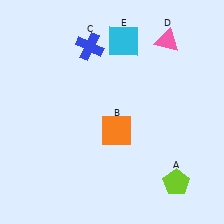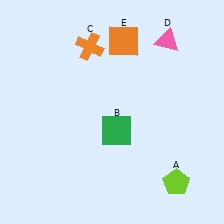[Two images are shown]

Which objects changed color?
B changed from orange to green. C changed from blue to orange. E changed from cyan to orange.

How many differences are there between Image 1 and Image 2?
There are 3 differences between the two images.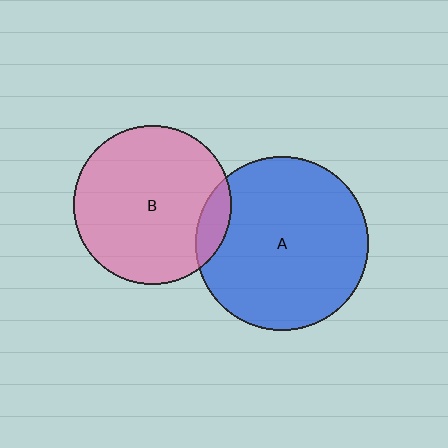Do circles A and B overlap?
Yes.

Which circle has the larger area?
Circle A (blue).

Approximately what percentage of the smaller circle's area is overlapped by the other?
Approximately 10%.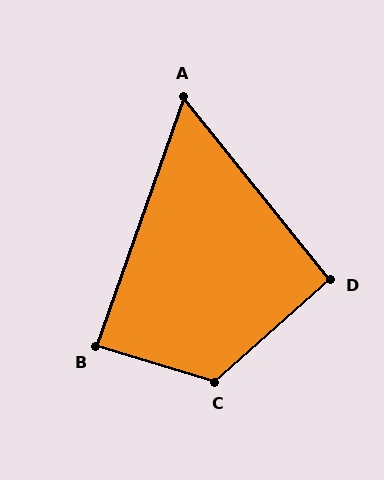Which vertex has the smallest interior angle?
A, at approximately 58 degrees.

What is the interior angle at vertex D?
Approximately 93 degrees (approximately right).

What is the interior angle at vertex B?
Approximately 87 degrees (approximately right).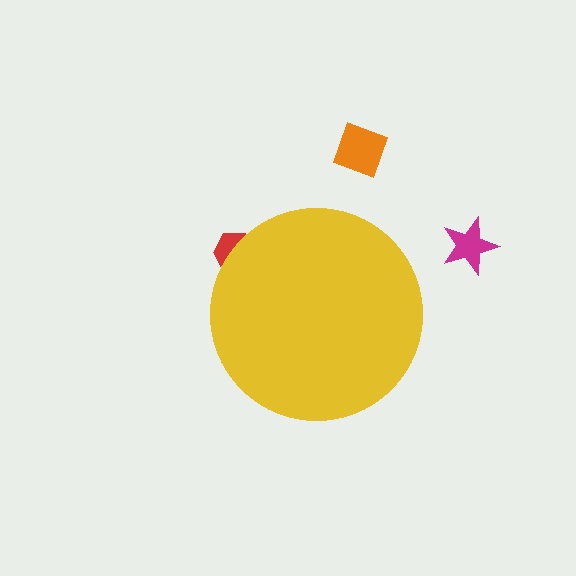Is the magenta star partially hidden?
No, the magenta star is fully visible.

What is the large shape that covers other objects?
A yellow circle.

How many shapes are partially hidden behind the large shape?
1 shape is partially hidden.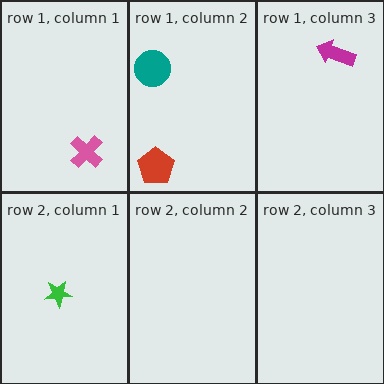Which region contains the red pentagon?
The row 1, column 2 region.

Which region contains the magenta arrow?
The row 1, column 3 region.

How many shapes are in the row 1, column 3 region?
1.